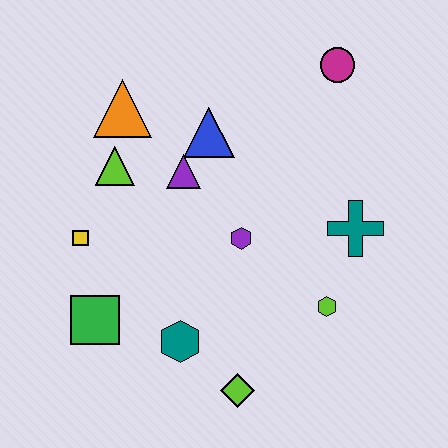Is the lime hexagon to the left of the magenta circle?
Yes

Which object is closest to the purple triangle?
The blue triangle is closest to the purple triangle.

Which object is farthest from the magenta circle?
The green square is farthest from the magenta circle.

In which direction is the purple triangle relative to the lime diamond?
The purple triangle is above the lime diamond.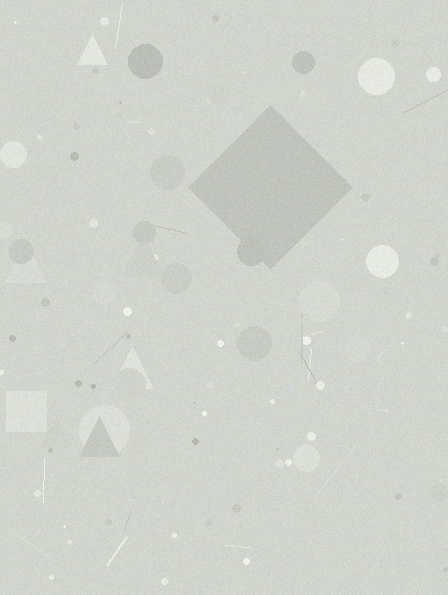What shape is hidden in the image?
A diamond is hidden in the image.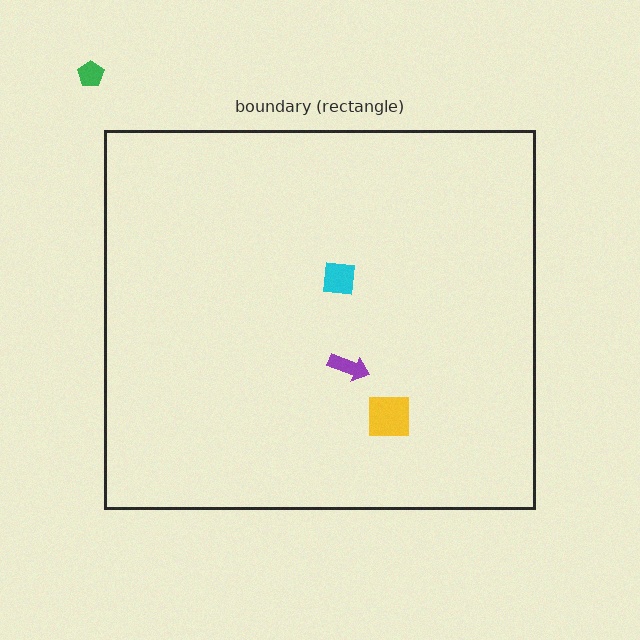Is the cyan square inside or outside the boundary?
Inside.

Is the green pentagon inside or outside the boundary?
Outside.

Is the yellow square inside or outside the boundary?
Inside.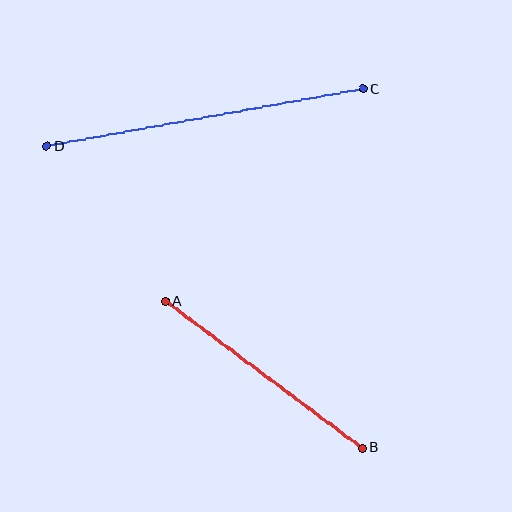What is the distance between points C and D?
The distance is approximately 321 pixels.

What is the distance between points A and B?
The distance is approximately 245 pixels.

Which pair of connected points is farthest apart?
Points C and D are farthest apart.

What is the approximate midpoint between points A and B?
The midpoint is at approximately (264, 375) pixels.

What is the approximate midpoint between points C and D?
The midpoint is at approximately (205, 118) pixels.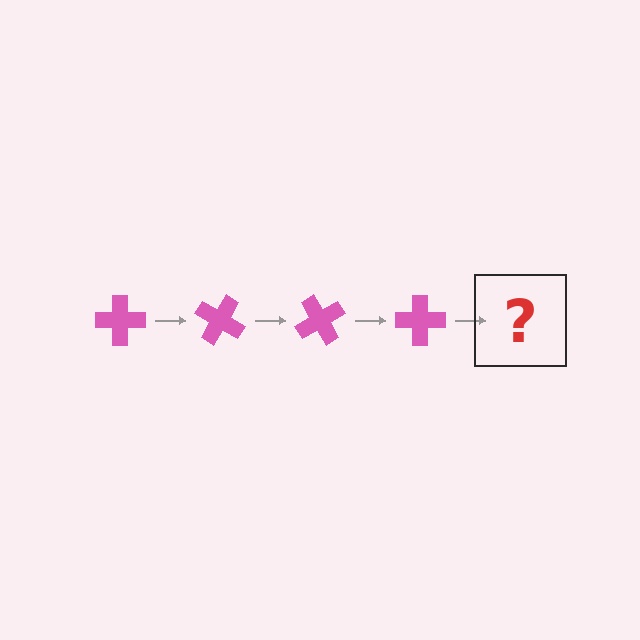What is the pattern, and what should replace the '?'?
The pattern is that the cross rotates 30 degrees each step. The '?' should be a pink cross rotated 120 degrees.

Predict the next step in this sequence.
The next step is a pink cross rotated 120 degrees.